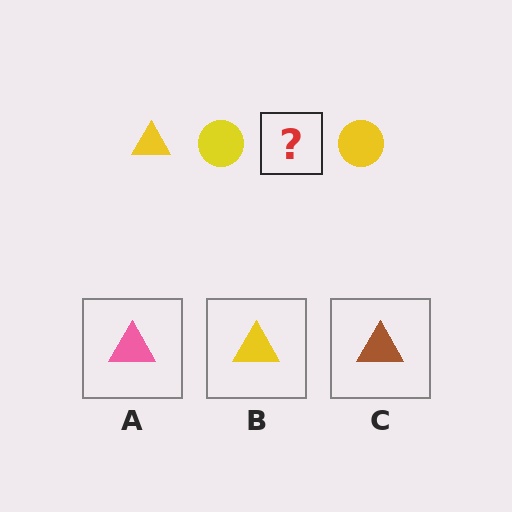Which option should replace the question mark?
Option B.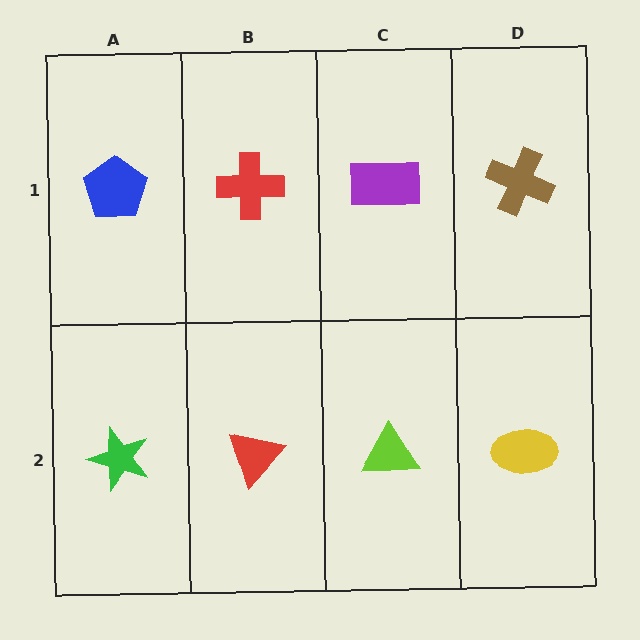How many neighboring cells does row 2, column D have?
2.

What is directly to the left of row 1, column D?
A purple rectangle.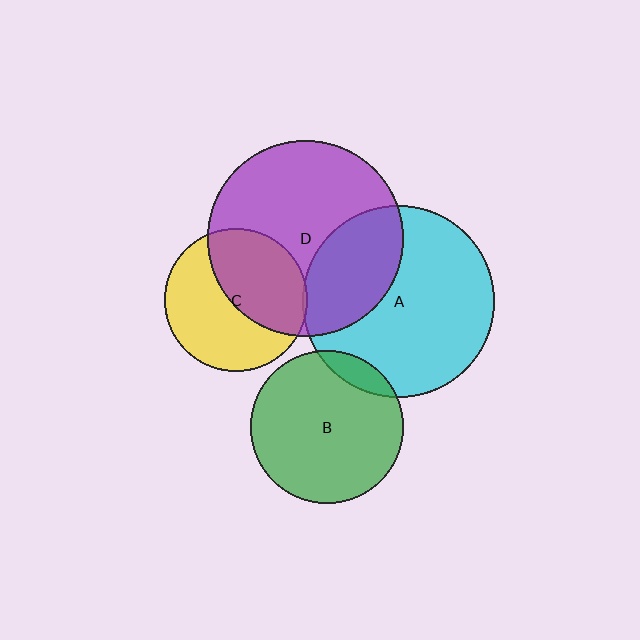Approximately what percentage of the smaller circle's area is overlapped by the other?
Approximately 45%.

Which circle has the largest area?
Circle D (purple).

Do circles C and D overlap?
Yes.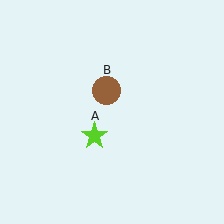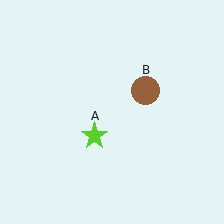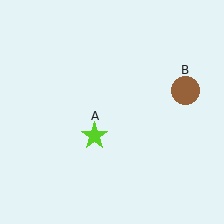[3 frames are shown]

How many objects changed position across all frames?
1 object changed position: brown circle (object B).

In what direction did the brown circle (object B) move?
The brown circle (object B) moved right.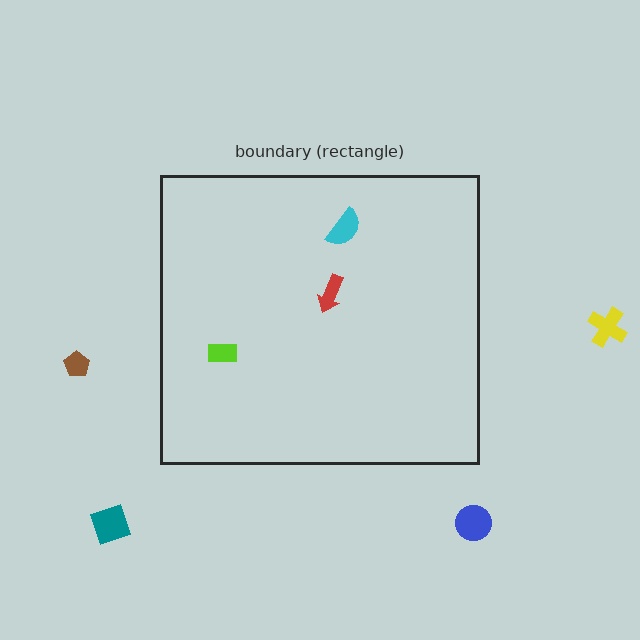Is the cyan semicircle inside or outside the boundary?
Inside.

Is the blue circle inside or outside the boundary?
Outside.